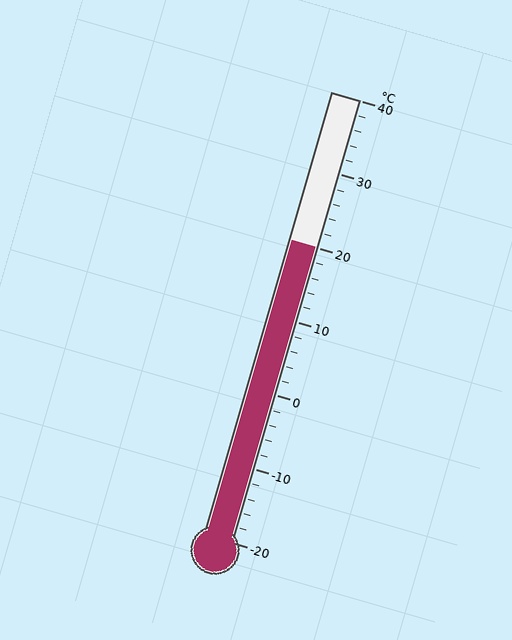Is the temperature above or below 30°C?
The temperature is below 30°C.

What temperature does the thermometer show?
The thermometer shows approximately 20°C.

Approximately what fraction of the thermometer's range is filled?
The thermometer is filled to approximately 65% of its range.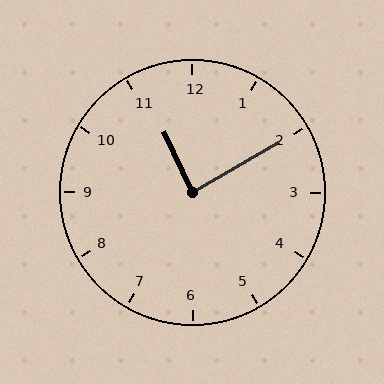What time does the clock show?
11:10.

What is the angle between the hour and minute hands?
Approximately 85 degrees.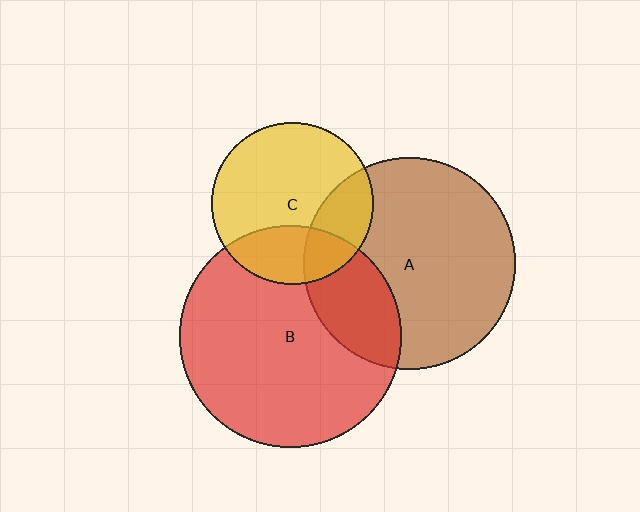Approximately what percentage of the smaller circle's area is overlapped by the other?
Approximately 25%.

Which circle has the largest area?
Circle B (red).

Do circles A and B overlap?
Yes.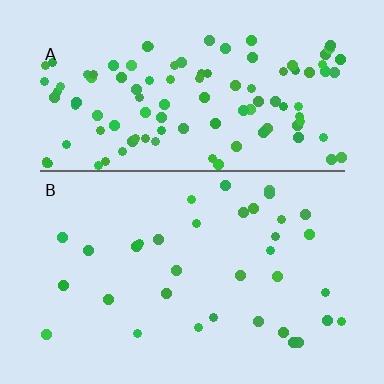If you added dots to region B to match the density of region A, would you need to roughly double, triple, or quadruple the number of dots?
Approximately triple.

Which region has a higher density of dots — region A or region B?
A (the top).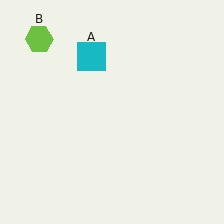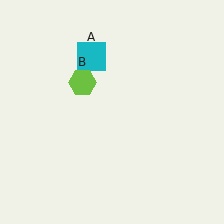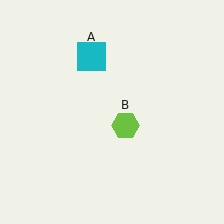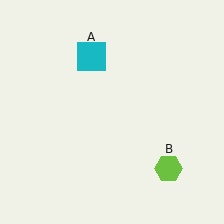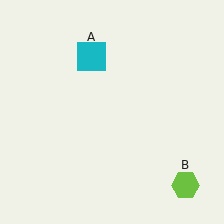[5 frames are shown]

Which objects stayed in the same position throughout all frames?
Cyan square (object A) remained stationary.